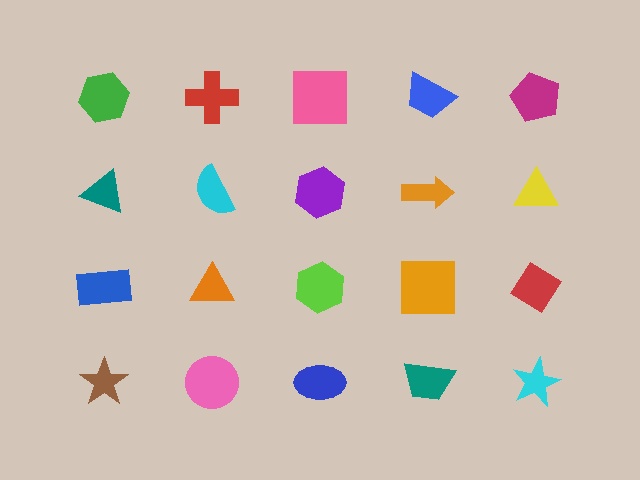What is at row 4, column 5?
A cyan star.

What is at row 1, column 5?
A magenta pentagon.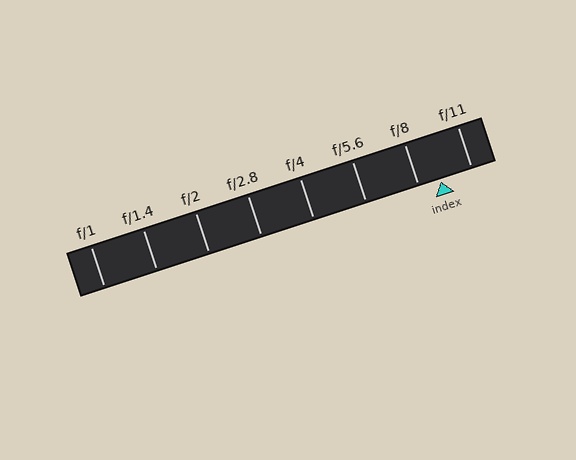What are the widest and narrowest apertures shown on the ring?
The widest aperture shown is f/1 and the narrowest is f/11.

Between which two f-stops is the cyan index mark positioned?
The index mark is between f/8 and f/11.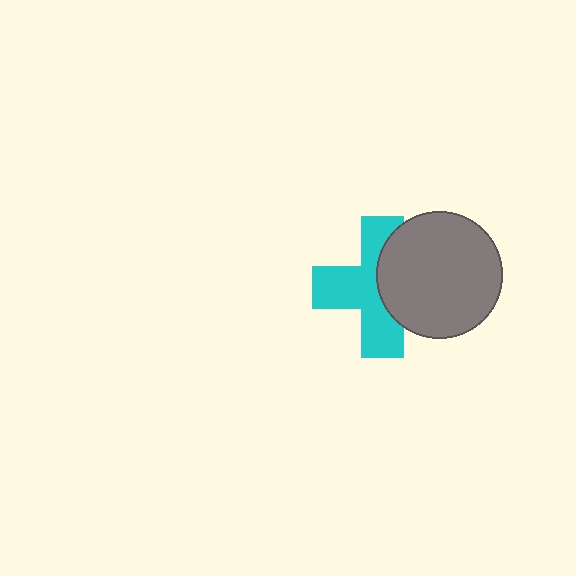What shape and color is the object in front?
The object in front is a gray circle.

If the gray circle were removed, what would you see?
You would see the complete cyan cross.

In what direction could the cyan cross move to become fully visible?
The cyan cross could move left. That would shift it out from behind the gray circle entirely.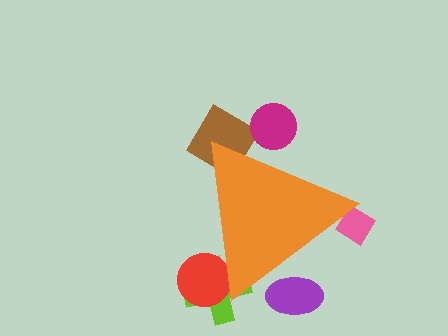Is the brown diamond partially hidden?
Yes, the brown diamond is partially hidden behind the orange triangle.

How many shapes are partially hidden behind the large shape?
6 shapes are partially hidden.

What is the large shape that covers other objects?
An orange triangle.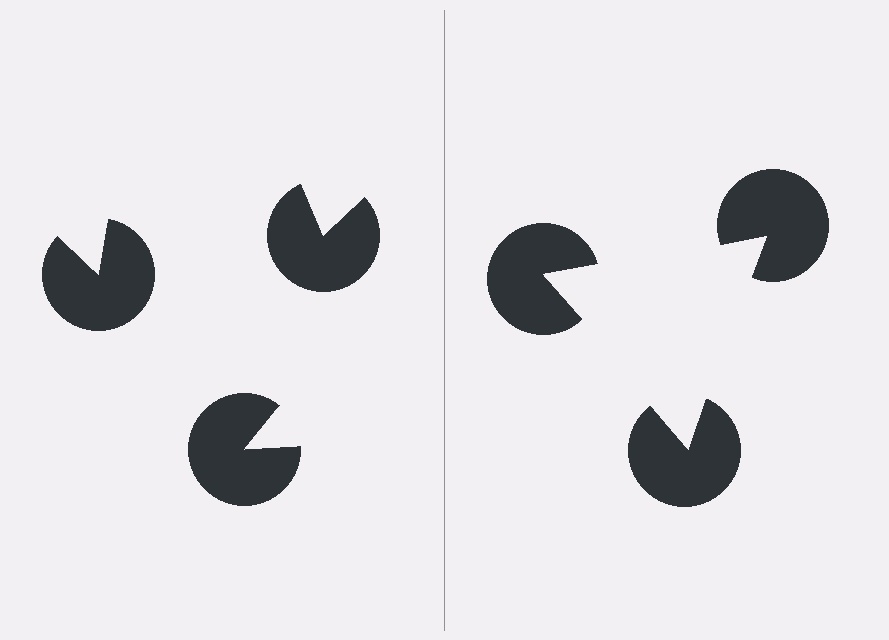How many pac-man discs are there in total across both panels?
6 — 3 on each side.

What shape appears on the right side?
An illusory triangle.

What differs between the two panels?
The pac-man discs are positioned identically on both sides; only the wedge orientations differ. On the right they align to a triangle; on the left they are misaligned.